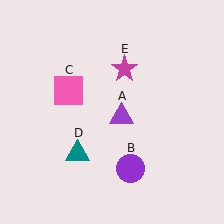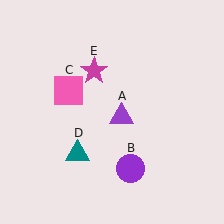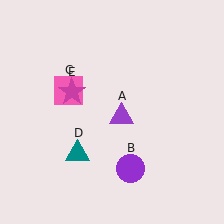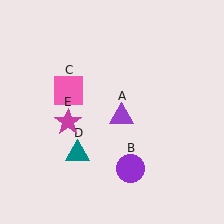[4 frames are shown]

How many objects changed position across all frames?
1 object changed position: magenta star (object E).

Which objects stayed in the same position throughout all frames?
Purple triangle (object A) and purple circle (object B) and pink square (object C) and teal triangle (object D) remained stationary.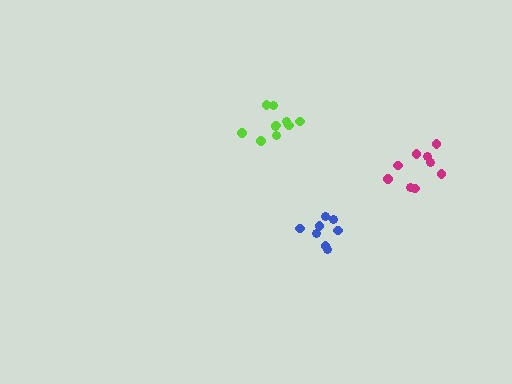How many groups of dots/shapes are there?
There are 3 groups.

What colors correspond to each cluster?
The clusters are colored: blue, magenta, lime.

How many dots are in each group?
Group 1: 8 dots, Group 2: 9 dots, Group 3: 10 dots (27 total).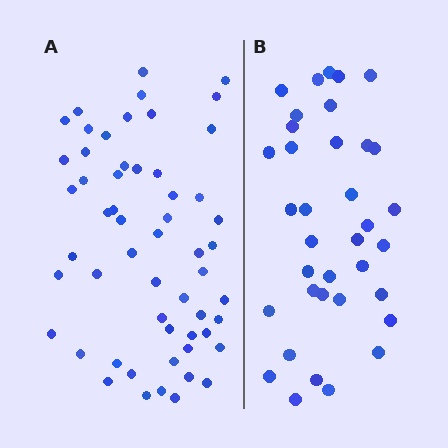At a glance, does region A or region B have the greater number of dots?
Region A (the left region) has more dots.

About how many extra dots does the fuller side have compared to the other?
Region A has approximately 20 more dots than region B.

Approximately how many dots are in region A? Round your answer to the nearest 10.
About 60 dots. (The exact count is 56, which rounds to 60.)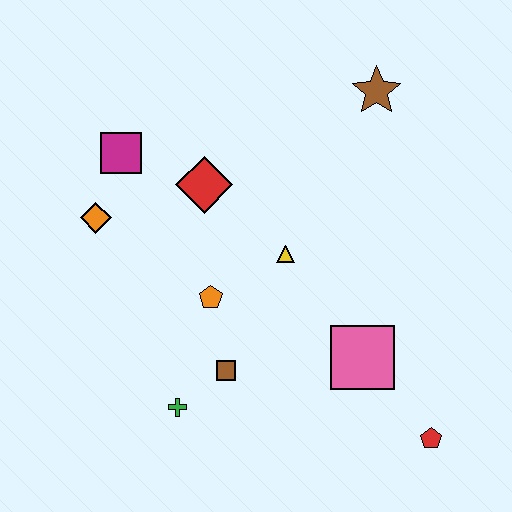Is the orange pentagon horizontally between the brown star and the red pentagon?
No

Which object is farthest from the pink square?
The magenta square is farthest from the pink square.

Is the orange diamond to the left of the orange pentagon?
Yes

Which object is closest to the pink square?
The red pentagon is closest to the pink square.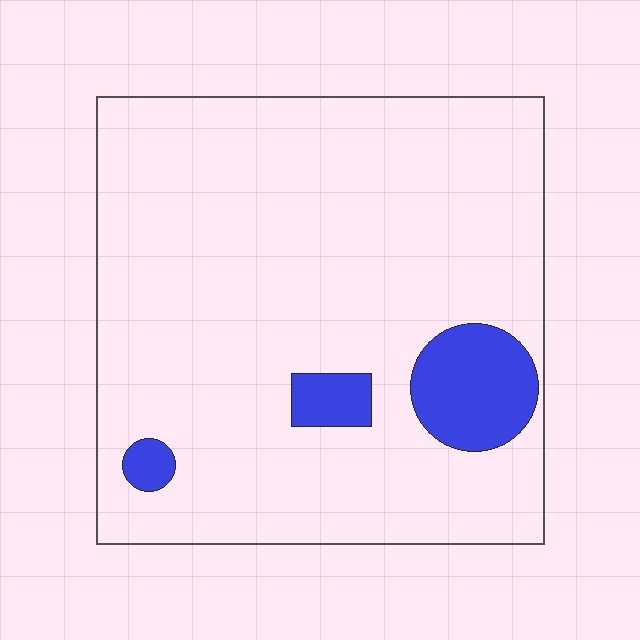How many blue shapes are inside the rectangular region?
3.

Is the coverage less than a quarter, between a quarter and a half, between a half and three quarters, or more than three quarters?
Less than a quarter.